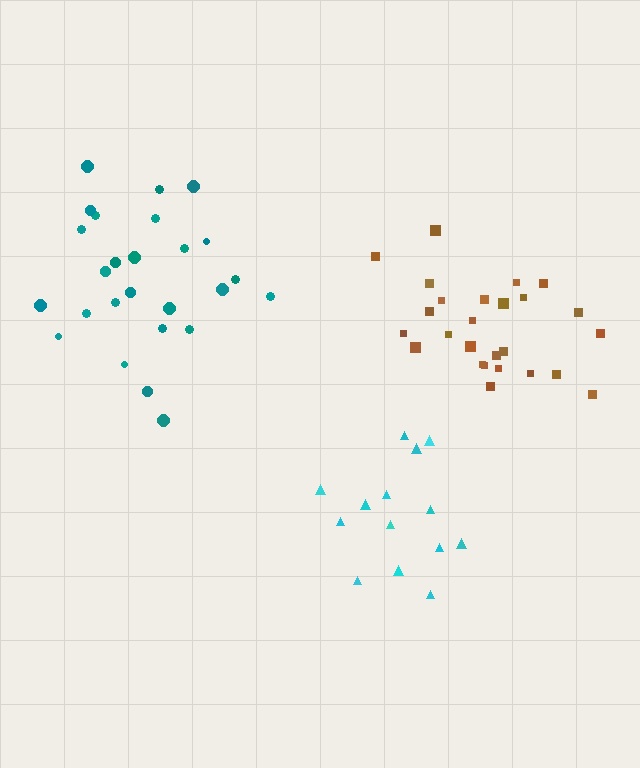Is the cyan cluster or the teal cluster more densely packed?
Cyan.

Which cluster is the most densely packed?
Brown.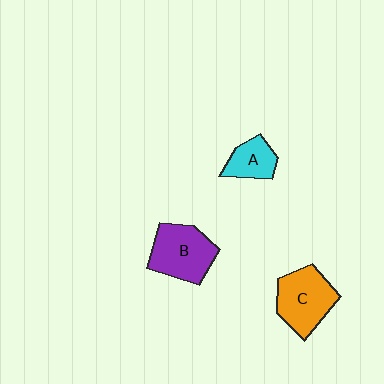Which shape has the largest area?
Shape C (orange).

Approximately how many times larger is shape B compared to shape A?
Approximately 1.8 times.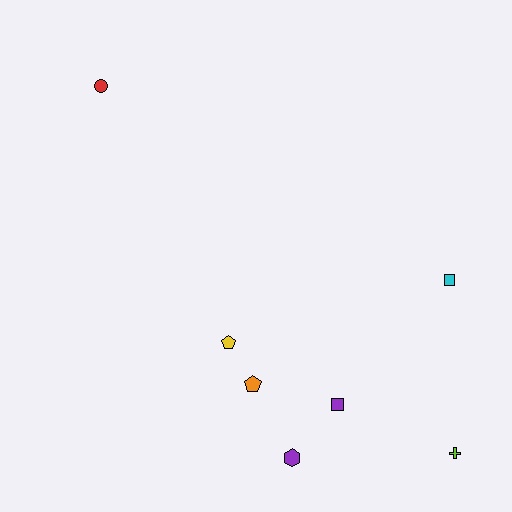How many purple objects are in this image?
There are 2 purple objects.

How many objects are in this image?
There are 7 objects.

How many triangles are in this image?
There are no triangles.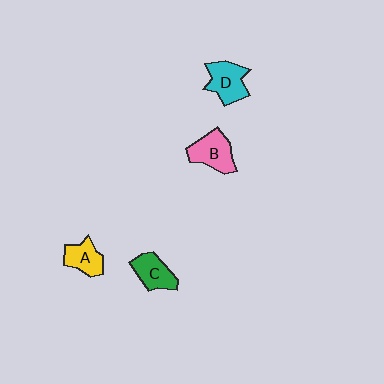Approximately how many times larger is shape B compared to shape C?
Approximately 1.2 times.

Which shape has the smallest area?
Shape A (yellow).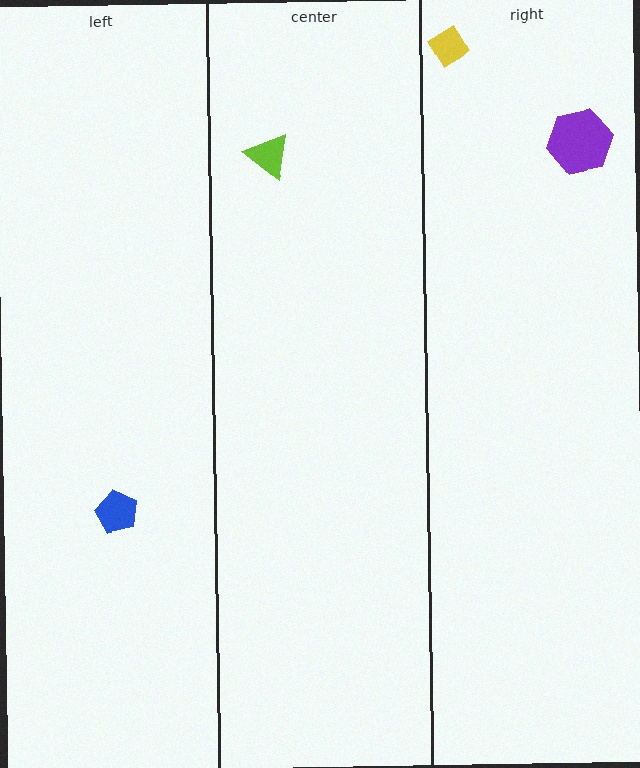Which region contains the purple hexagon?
The right region.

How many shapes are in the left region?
1.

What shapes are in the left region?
The blue pentagon.